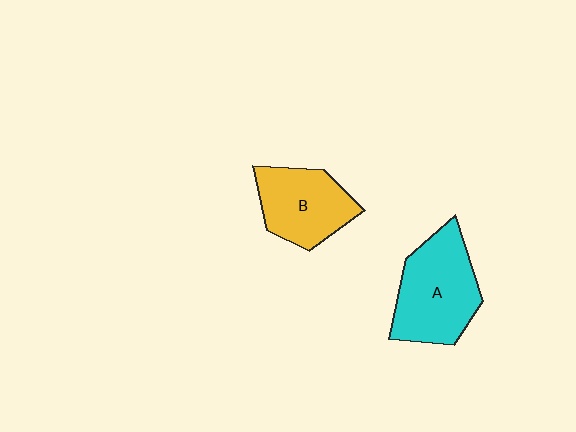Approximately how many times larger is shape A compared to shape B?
Approximately 1.3 times.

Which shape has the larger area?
Shape A (cyan).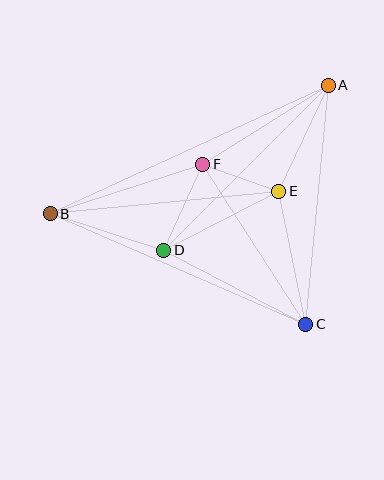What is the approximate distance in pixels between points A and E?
The distance between A and E is approximately 117 pixels.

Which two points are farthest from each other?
Points A and B are farthest from each other.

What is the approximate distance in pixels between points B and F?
The distance between B and F is approximately 160 pixels.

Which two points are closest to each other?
Points E and F are closest to each other.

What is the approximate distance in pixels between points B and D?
The distance between B and D is approximately 119 pixels.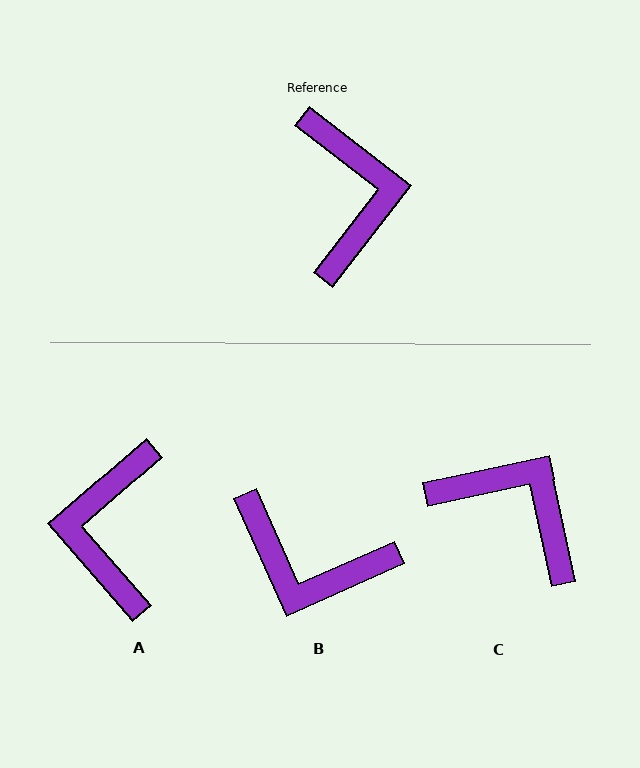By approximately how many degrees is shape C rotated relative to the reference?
Approximately 50 degrees counter-clockwise.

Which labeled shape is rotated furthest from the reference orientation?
A, about 169 degrees away.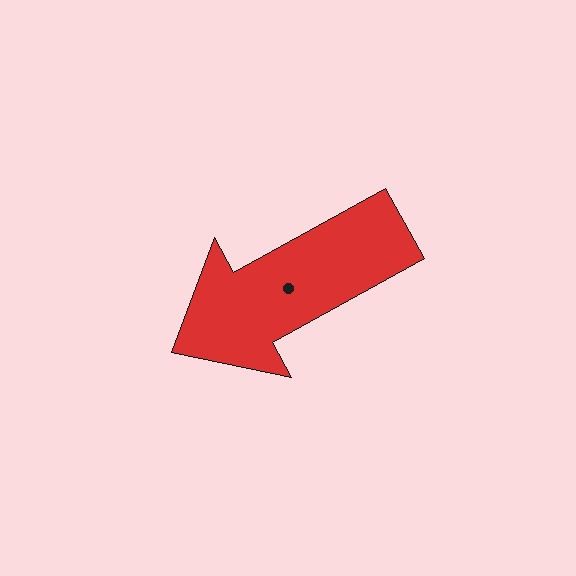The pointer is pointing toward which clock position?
Roughly 8 o'clock.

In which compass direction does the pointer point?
Southwest.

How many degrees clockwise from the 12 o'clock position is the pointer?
Approximately 241 degrees.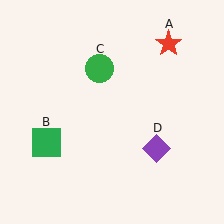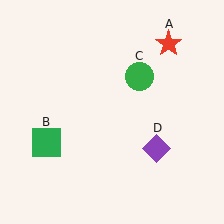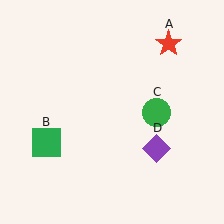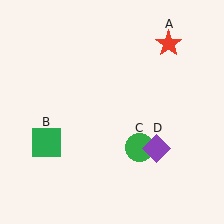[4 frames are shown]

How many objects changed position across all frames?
1 object changed position: green circle (object C).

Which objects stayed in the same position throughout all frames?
Red star (object A) and green square (object B) and purple diamond (object D) remained stationary.